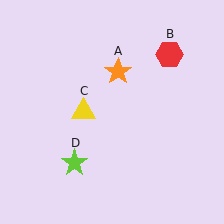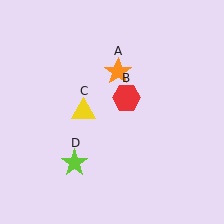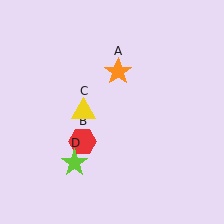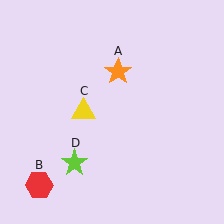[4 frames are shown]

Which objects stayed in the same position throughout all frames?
Orange star (object A) and yellow triangle (object C) and lime star (object D) remained stationary.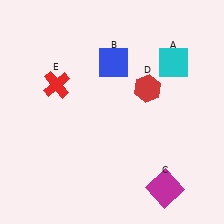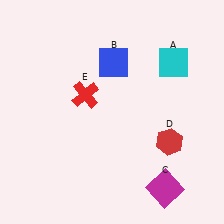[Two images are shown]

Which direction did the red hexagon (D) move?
The red hexagon (D) moved down.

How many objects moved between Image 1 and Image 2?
2 objects moved between the two images.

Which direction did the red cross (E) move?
The red cross (E) moved right.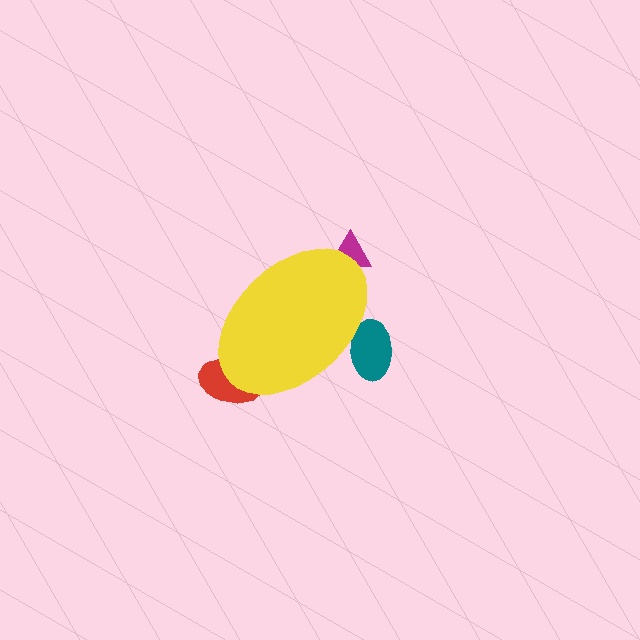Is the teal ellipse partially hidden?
Yes, the teal ellipse is partially hidden behind the yellow ellipse.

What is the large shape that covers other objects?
A yellow ellipse.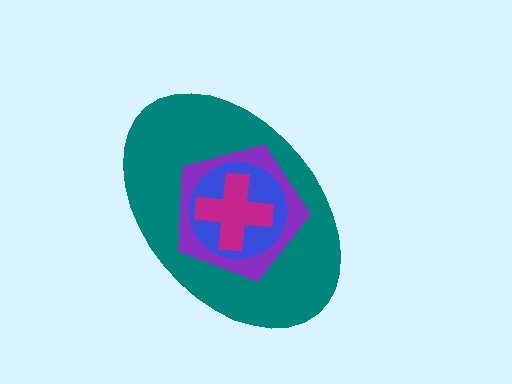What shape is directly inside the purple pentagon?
The blue circle.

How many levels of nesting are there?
4.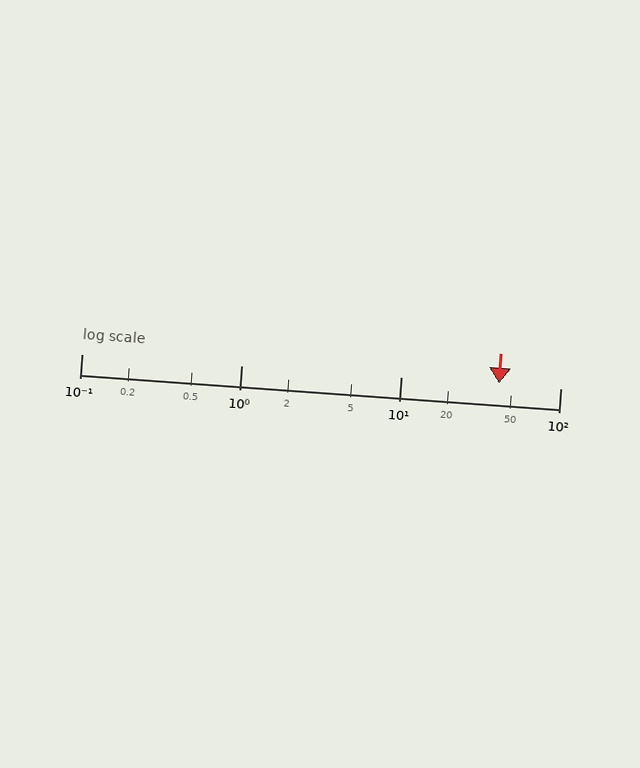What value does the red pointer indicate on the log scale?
The pointer indicates approximately 41.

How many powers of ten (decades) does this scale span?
The scale spans 3 decades, from 0.1 to 100.